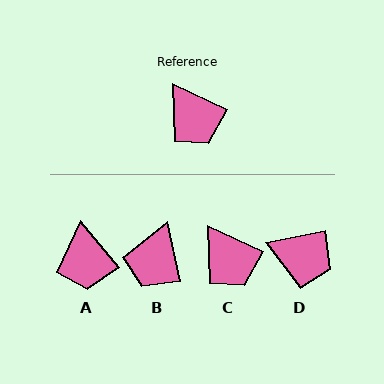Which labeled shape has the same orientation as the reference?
C.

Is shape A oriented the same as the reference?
No, it is off by about 26 degrees.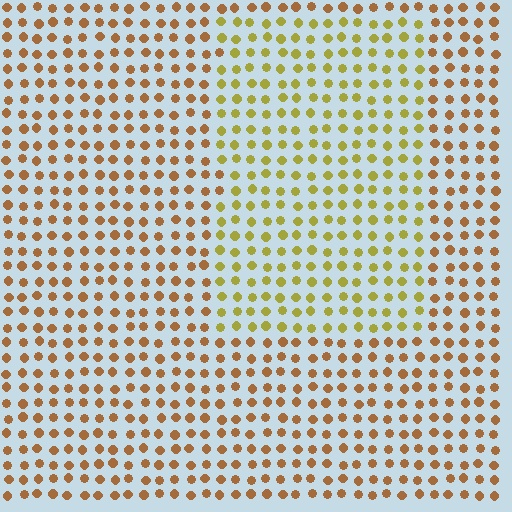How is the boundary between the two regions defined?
The boundary is defined purely by a slight shift in hue (about 34 degrees). Spacing, size, and orientation are identical on both sides.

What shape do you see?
I see a rectangle.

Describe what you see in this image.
The image is filled with small brown elements in a uniform arrangement. A rectangle-shaped region is visible where the elements are tinted to a slightly different hue, forming a subtle color boundary.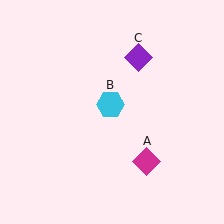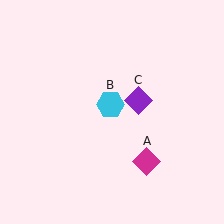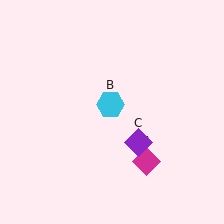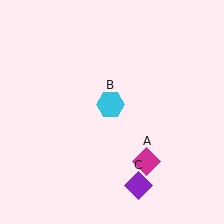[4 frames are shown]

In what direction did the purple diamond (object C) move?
The purple diamond (object C) moved down.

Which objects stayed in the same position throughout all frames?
Magenta diamond (object A) and cyan hexagon (object B) remained stationary.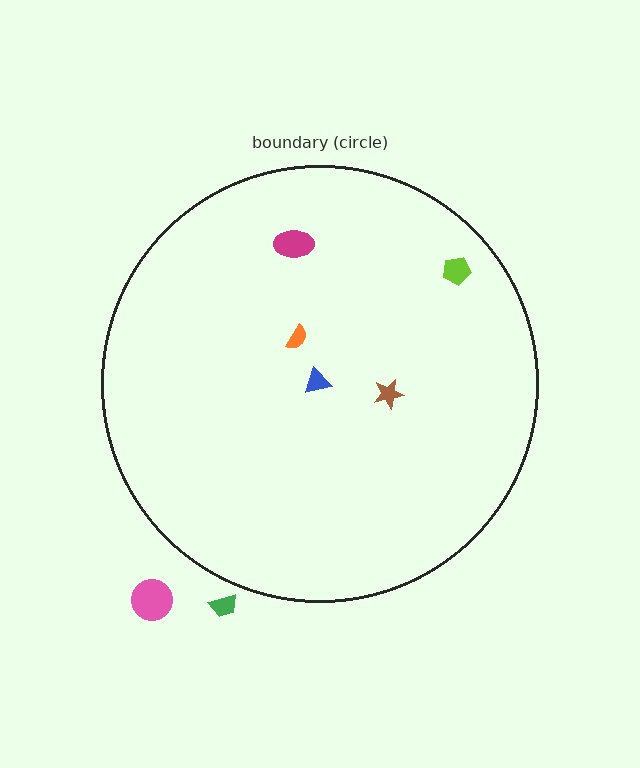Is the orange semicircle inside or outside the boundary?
Inside.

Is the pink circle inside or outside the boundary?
Outside.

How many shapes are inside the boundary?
5 inside, 2 outside.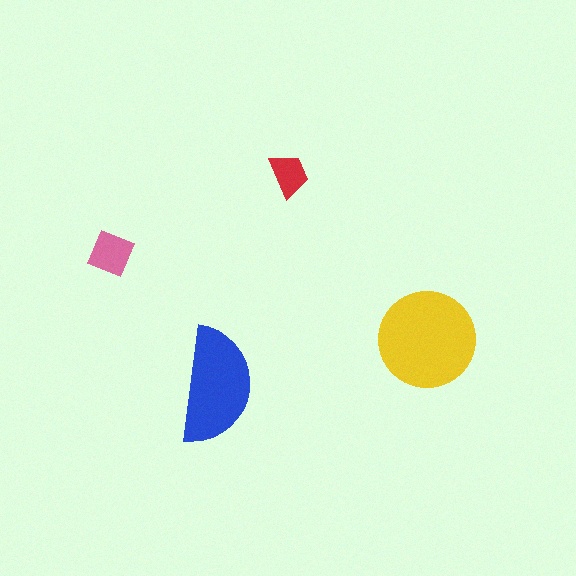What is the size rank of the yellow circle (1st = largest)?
1st.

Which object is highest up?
The red trapezoid is topmost.